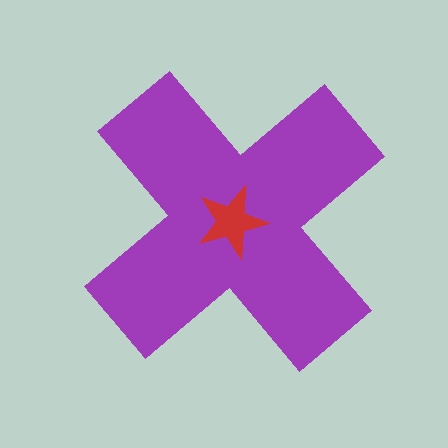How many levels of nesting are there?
2.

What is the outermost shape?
The purple cross.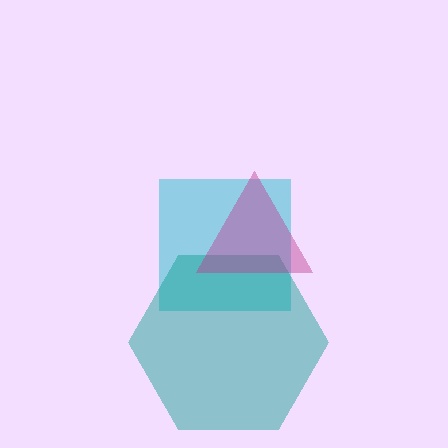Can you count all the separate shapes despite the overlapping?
Yes, there are 3 separate shapes.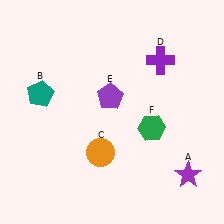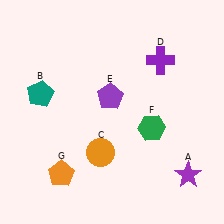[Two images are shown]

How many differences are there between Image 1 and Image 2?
There is 1 difference between the two images.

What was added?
An orange pentagon (G) was added in Image 2.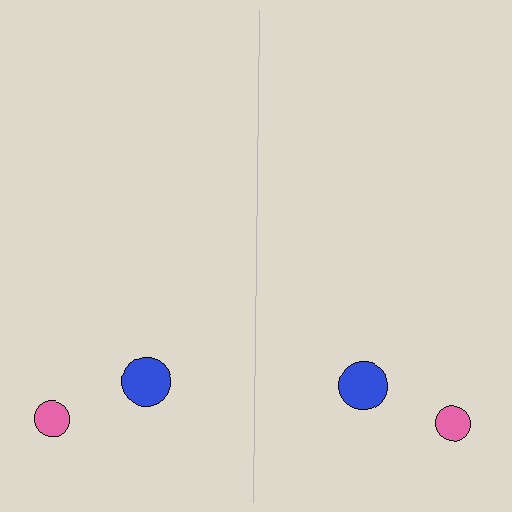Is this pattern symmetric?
Yes, this pattern has bilateral (reflection) symmetry.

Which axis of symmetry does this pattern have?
The pattern has a vertical axis of symmetry running through the center of the image.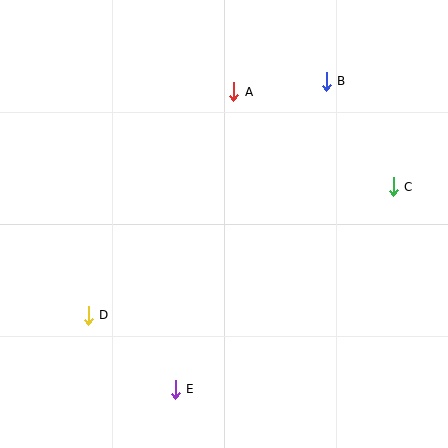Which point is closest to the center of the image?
Point A at (234, 92) is closest to the center.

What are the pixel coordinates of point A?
Point A is at (234, 92).